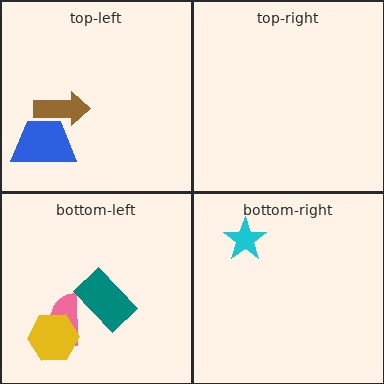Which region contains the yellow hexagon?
The bottom-left region.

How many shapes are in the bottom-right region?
1.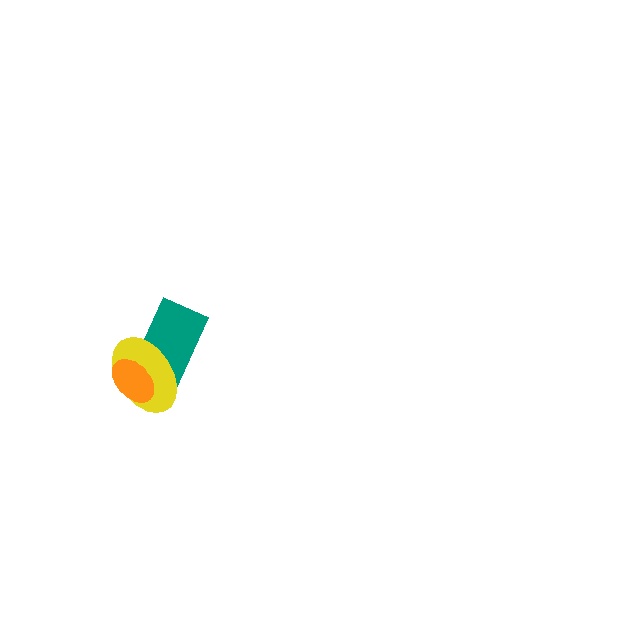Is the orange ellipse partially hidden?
No, no other shape covers it.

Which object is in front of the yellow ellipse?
The orange ellipse is in front of the yellow ellipse.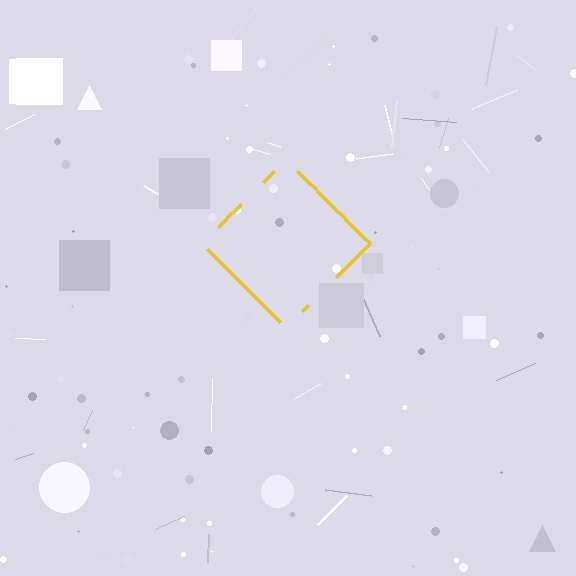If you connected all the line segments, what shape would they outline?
They would outline a diamond.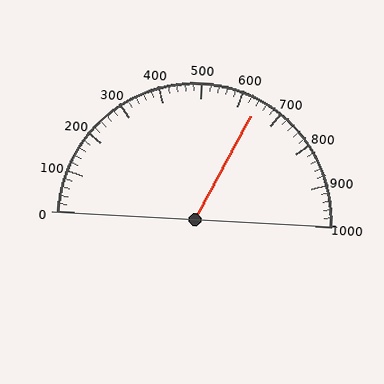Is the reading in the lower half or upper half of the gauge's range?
The reading is in the upper half of the range (0 to 1000).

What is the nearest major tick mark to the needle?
The nearest major tick mark is 600.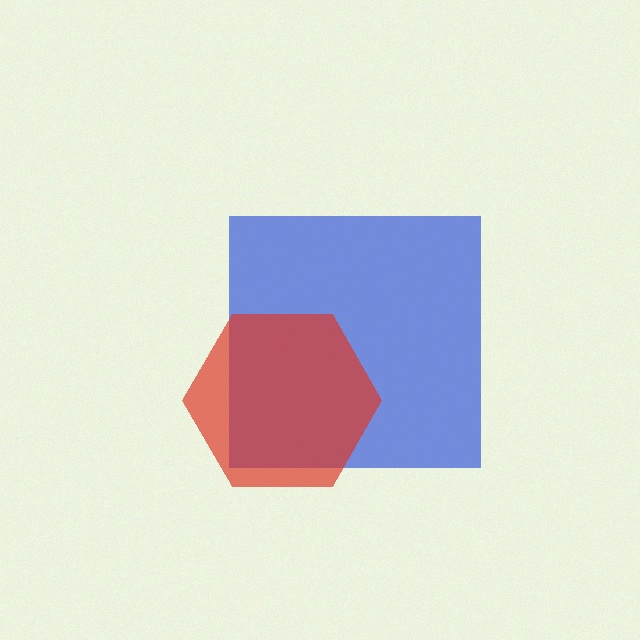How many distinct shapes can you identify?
There are 2 distinct shapes: a blue square, a red hexagon.